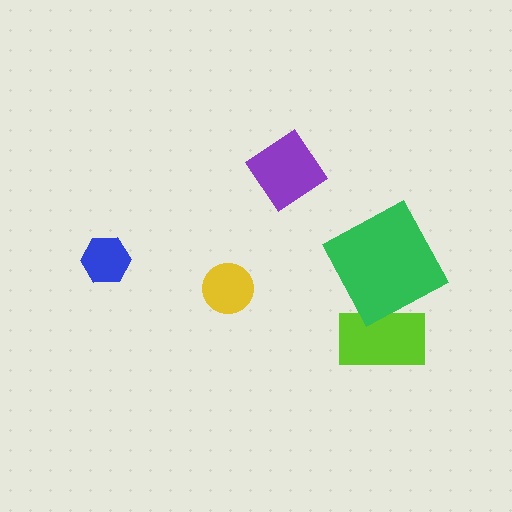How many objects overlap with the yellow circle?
0 objects overlap with the yellow circle.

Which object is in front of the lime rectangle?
The green square is in front of the lime rectangle.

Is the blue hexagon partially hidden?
No, no other shape covers it.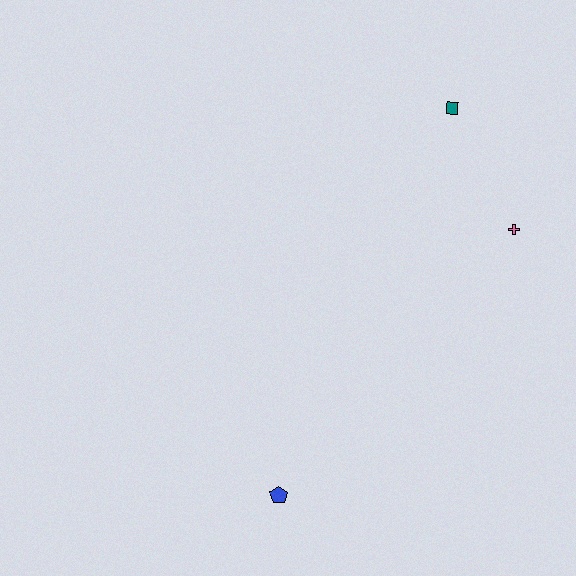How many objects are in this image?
There are 3 objects.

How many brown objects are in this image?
There are no brown objects.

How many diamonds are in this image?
There are no diamonds.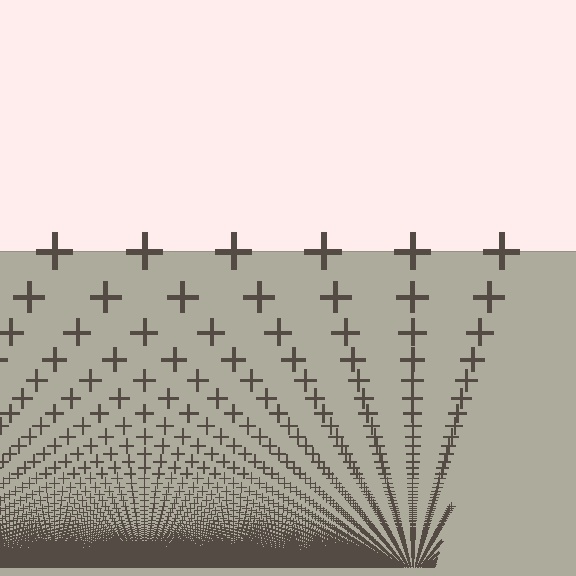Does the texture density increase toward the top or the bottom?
Density increases toward the bottom.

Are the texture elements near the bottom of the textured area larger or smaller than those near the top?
Smaller. The gradient is inverted — elements near the bottom are smaller and denser.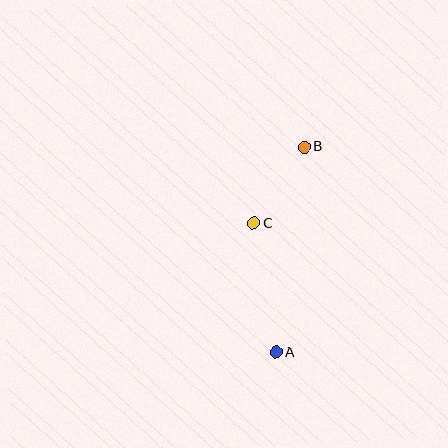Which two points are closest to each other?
Points B and C are closest to each other.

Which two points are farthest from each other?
Points A and B are farthest from each other.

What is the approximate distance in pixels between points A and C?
The distance between A and C is approximately 131 pixels.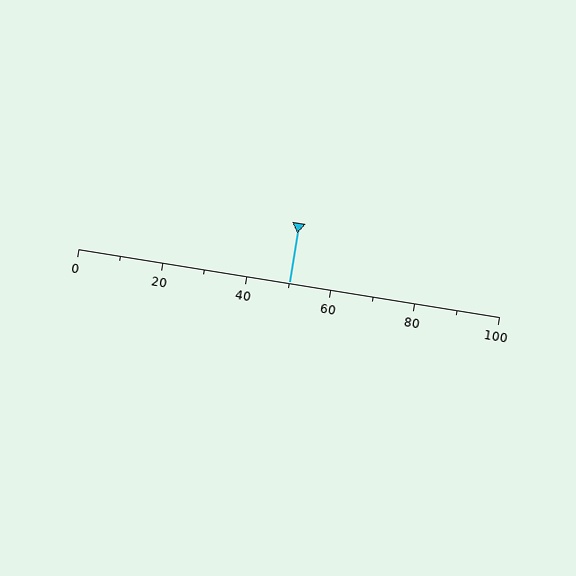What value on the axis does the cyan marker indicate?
The marker indicates approximately 50.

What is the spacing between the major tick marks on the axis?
The major ticks are spaced 20 apart.